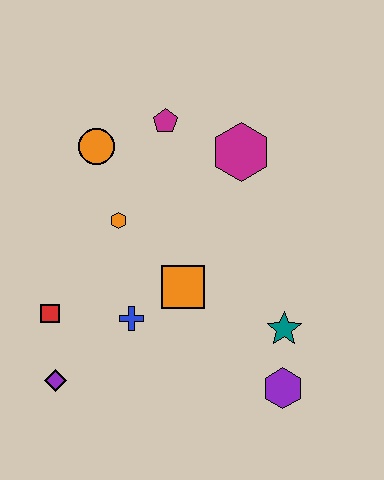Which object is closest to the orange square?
The blue cross is closest to the orange square.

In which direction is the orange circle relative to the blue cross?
The orange circle is above the blue cross.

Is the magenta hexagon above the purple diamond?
Yes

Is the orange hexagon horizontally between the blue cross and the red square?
Yes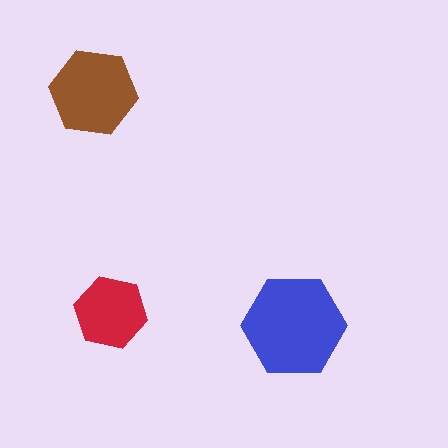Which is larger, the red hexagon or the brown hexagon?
The brown one.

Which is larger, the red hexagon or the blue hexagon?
The blue one.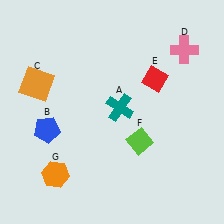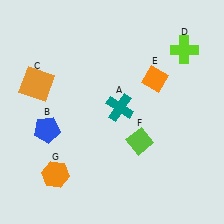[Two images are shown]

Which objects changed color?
D changed from pink to lime. E changed from red to orange.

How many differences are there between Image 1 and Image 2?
There are 2 differences between the two images.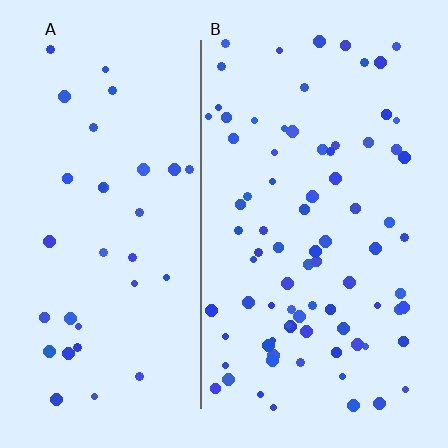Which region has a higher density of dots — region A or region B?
B (the right).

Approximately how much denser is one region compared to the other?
Approximately 2.4× — region B over region A.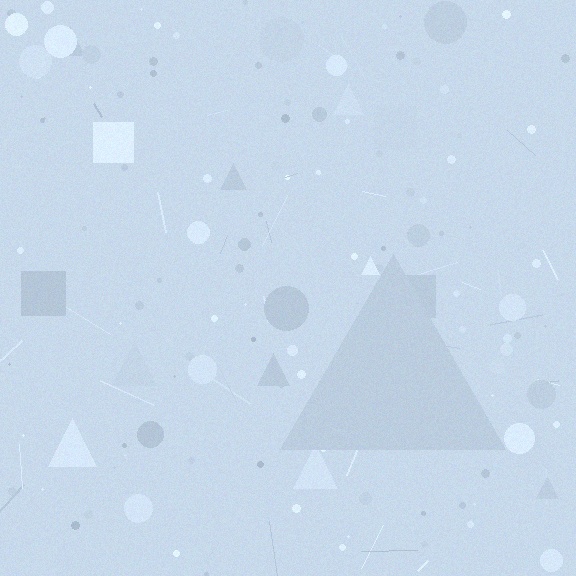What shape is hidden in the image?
A triangle is hidden in the image.